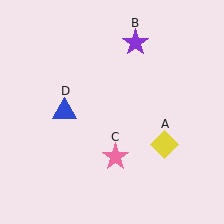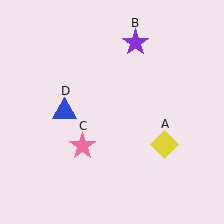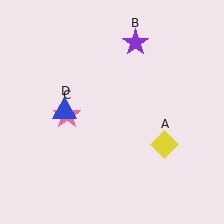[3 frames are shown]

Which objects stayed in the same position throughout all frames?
Yellow diamond (object A) and purple star (object B) and blue triangle (object D) remained stationary.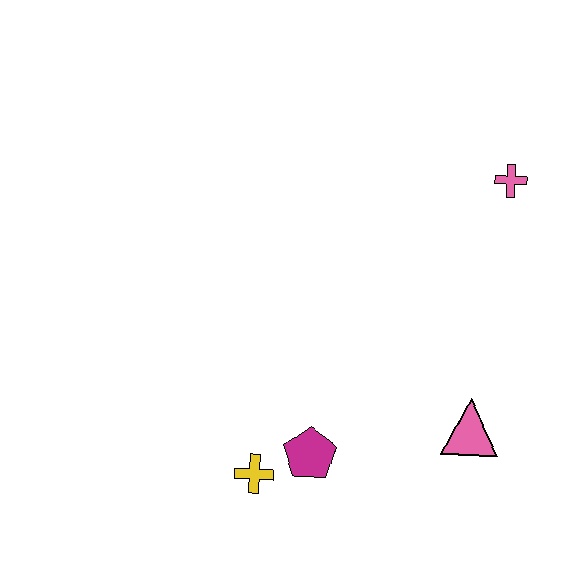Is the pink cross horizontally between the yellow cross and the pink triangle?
No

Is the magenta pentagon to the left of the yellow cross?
No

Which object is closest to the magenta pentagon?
The yellow cross is closest to the magenta pentagon.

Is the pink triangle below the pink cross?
Yes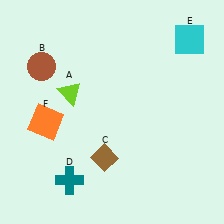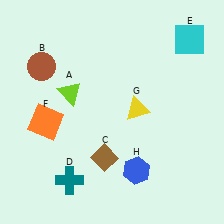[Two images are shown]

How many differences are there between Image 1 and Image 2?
There are 2 differences between the two images.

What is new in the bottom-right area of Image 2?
A blue hexagon (H) was added in the bottom-right area of Image 2.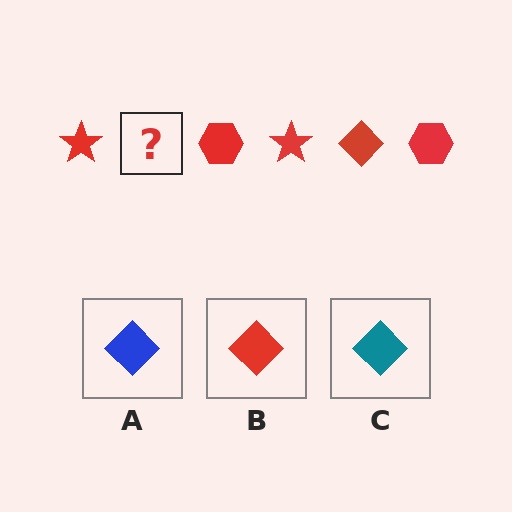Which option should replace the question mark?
Option B.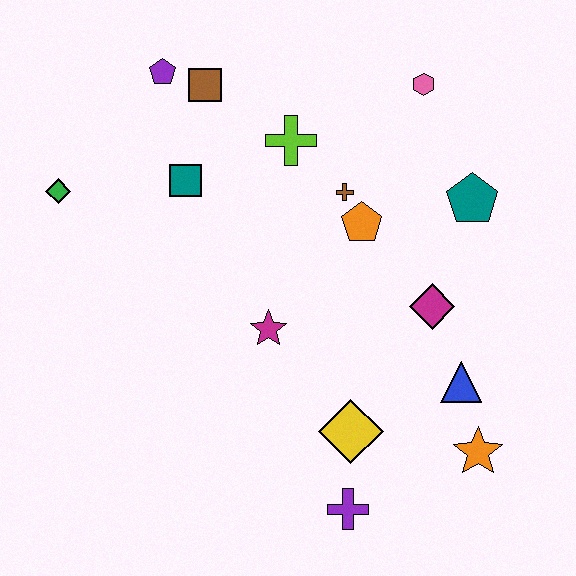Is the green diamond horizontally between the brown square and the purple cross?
No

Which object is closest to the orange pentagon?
The brown cross is closest to the orange pentagon.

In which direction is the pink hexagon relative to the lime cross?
The pink hexagon is to the right of the lime cross.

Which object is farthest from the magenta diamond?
The green diamond is farthest from the magenta diamond.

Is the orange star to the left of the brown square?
No